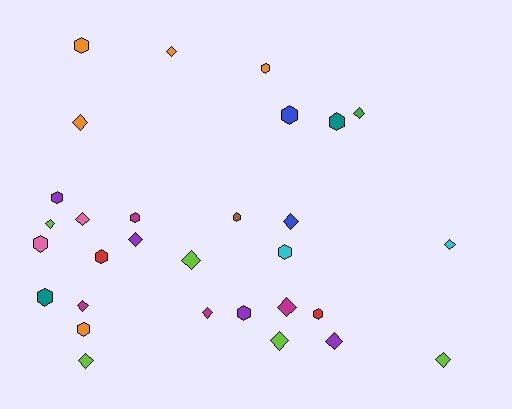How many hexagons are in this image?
There are 14 hexagons.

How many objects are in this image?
There are 30 objects.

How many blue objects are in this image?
There are 2 blue objects.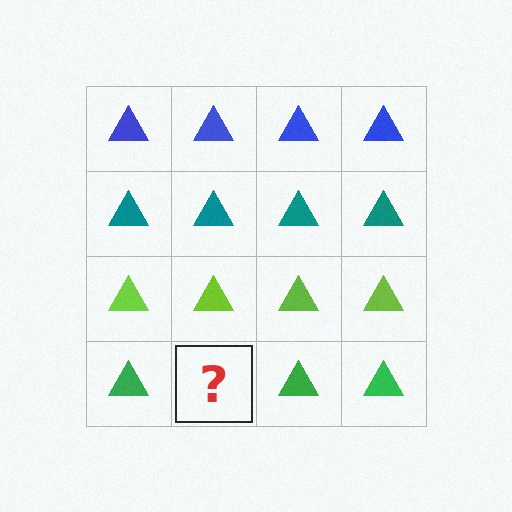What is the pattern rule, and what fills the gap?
The rule is that each row has a consistent color. The gap should be filled with a green triangle.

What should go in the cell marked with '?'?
The missing cell should contain a green triangle.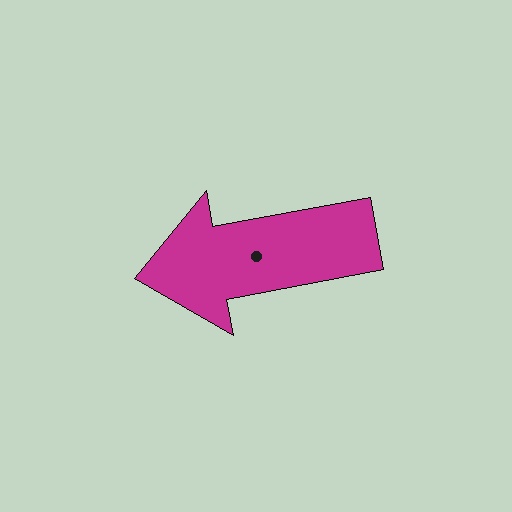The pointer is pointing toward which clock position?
Roughly 9 o'clock.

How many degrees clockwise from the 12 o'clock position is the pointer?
Approximately 259 degrees.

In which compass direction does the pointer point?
West.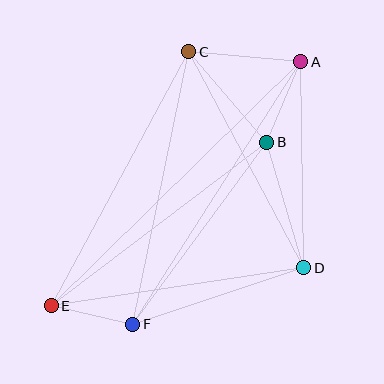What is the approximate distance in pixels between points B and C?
The distance between B and C is approximately 119 pixels.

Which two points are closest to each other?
Points E and F are closest to each other.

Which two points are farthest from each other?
Points A and E are farthest from each other.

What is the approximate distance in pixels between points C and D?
The distance between C and D is approximately 245 pixels.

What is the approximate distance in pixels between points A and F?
The distance between A and F is approximately 312 pixels.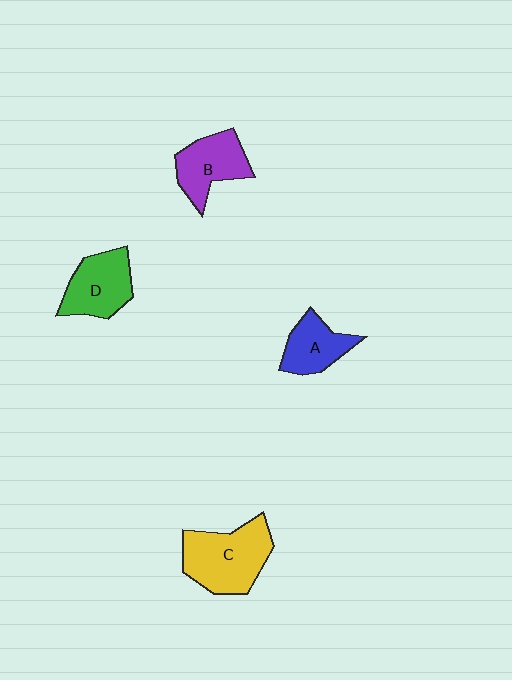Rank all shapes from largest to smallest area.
From largest to smallest: C (yellow), D (green), B (purple), A (blue).